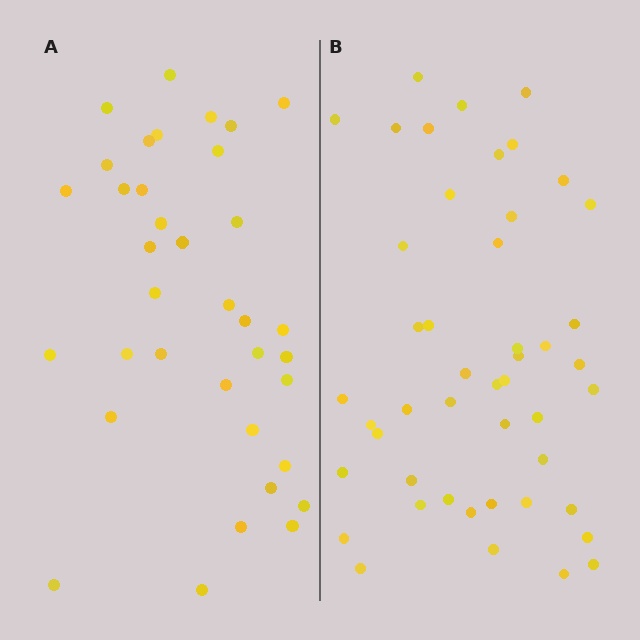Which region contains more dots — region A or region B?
Region B (the right region) has more dots.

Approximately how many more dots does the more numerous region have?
Region B has roughly 12 or so more dots than region A.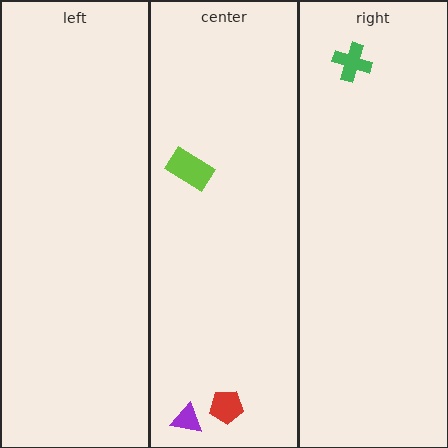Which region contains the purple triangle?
The center region.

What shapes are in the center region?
The lime rectangle, the purple triangle, the red pentagon.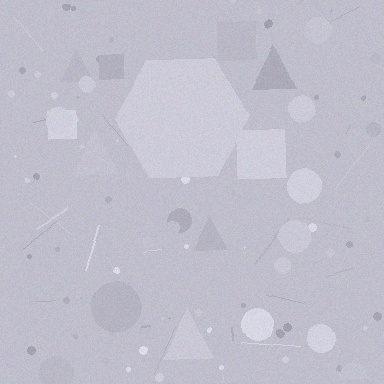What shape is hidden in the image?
A hexagon is hidden in the image.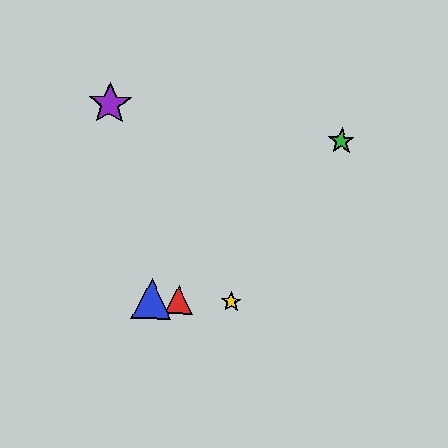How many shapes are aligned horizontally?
3 shapes (the red triangle, the blue triangle, the yellow star) are aligned horizontally.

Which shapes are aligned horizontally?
The red triangle, the blue triangle, the yellow star are aligned horizontally.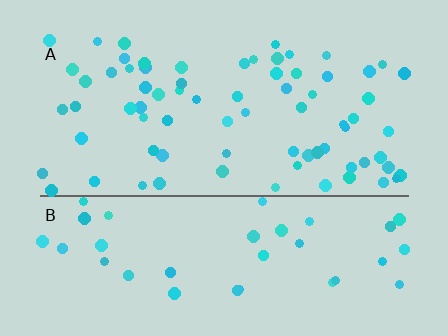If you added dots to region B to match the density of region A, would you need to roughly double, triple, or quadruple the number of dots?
Approximately double.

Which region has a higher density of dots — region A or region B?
A (the top).